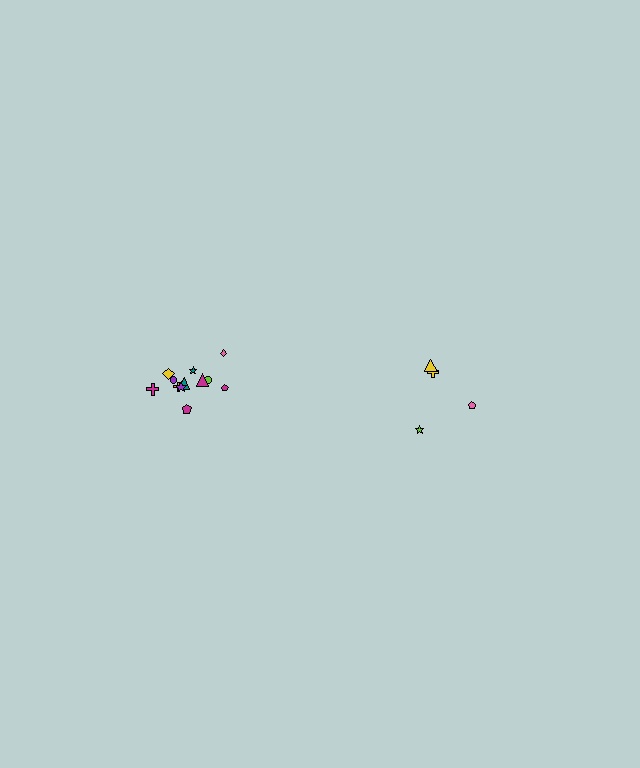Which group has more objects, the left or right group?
The left group.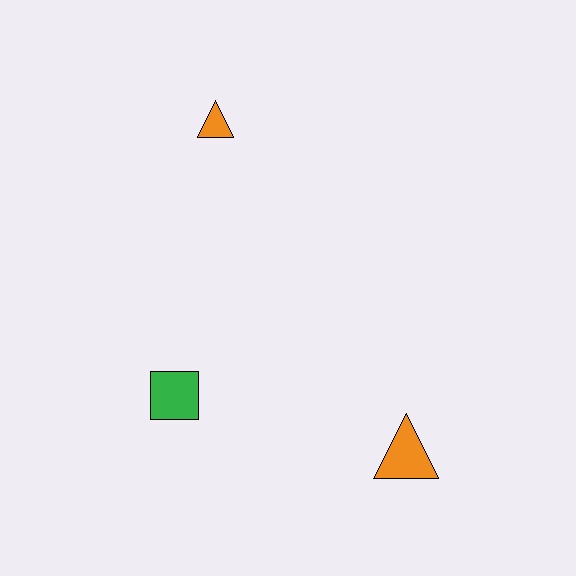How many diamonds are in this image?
There are no diamonds.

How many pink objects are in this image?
There are no pink objects.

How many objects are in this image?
There are 3 objects.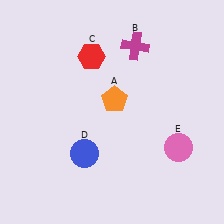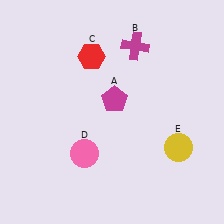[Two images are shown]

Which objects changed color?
A changed from orange to magenta. D changed from blue to pink. E changed from pink to yellow.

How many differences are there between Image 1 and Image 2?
There are 3 differences between the two images.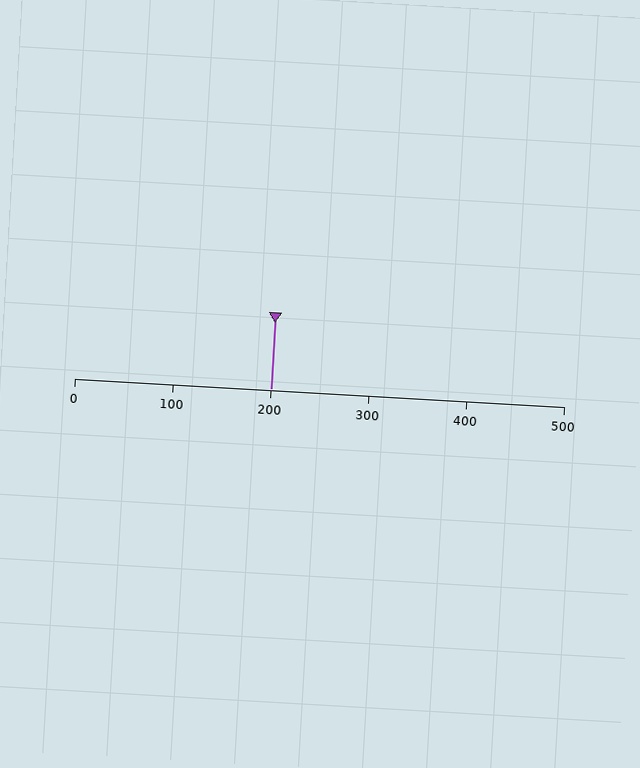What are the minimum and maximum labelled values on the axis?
The axis runs from 0 to 500.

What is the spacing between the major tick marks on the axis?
The major ticks are spaced 100 apart.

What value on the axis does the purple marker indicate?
The marker indicates approximately 200.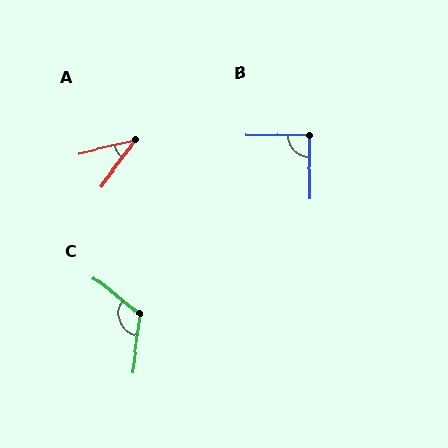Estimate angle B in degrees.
Approximately 91 degrees.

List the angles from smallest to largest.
A (40°), B (91°), C (121°).